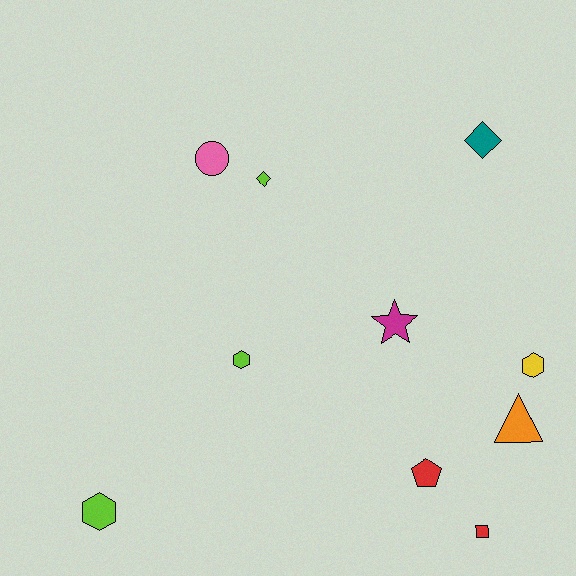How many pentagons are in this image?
There is 1 pentagon.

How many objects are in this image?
There are 10 objects.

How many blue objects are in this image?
There are no blue objects.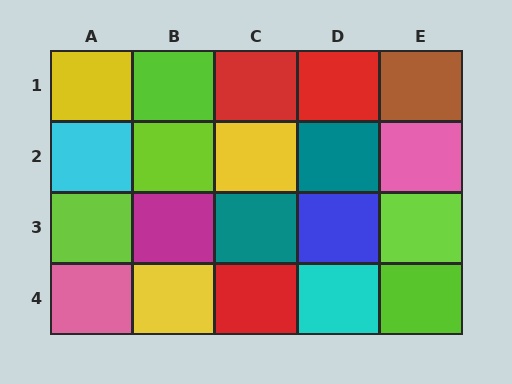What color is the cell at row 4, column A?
Pink.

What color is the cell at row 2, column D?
Teal.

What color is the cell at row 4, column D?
Cyan.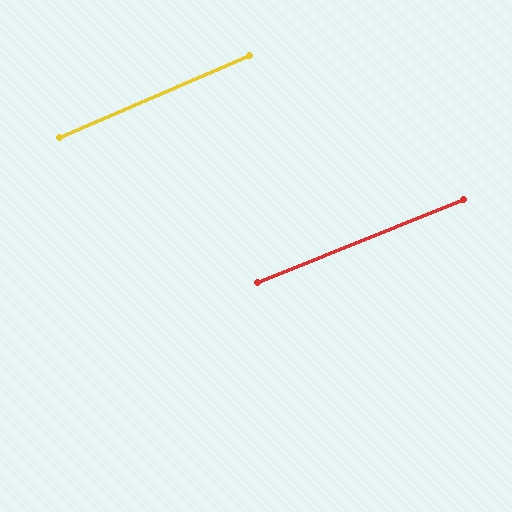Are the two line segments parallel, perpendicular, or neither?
Parallel — their directions differ by only 1.3°.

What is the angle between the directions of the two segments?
Approximately 1 degree.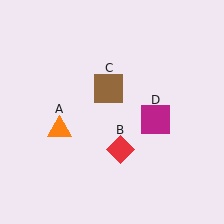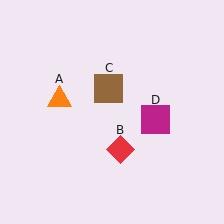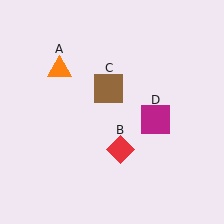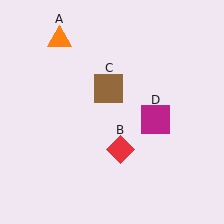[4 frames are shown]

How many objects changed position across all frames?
1 object changed position: orange triangle (object A).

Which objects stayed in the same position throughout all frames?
Red diamond (object B) and brown square (object C) and magenta square (object D) remained stationary.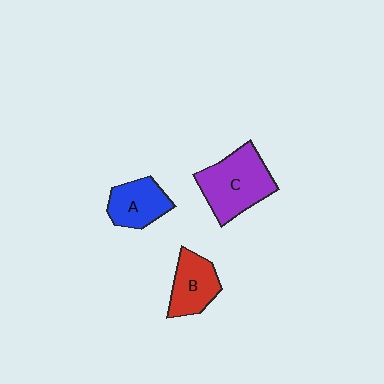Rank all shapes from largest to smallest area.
From largest to smallest: C (purple), B (red), A (blue).